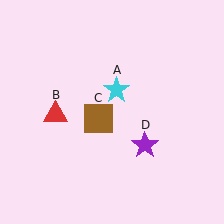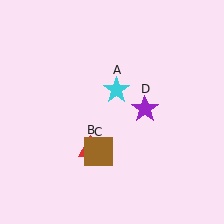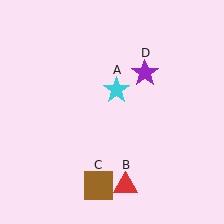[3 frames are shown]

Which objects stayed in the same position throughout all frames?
Cyan star (object A) remained stationary.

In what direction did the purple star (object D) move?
The purple star (object D) moved up.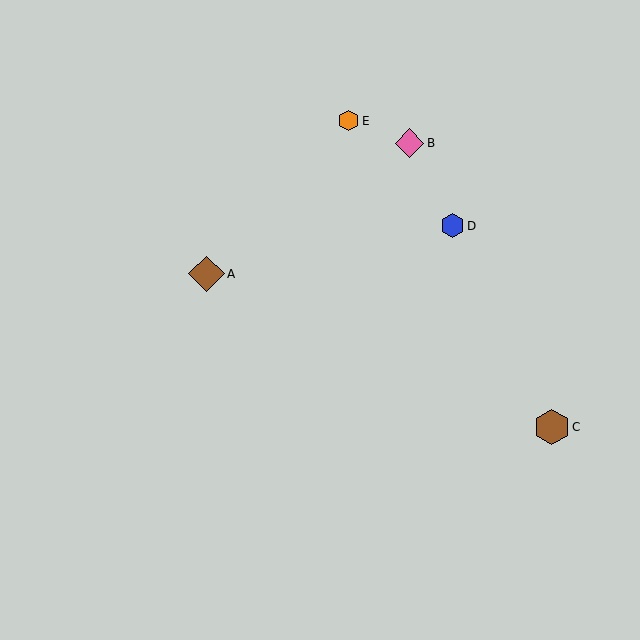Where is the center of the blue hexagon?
The center of the blue hexagon is at (453, 226).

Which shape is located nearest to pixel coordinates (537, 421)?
The brown hexagon (labeled C) at (552, 427) is nearest to that location.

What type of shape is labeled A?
Shape A is a brown diamond.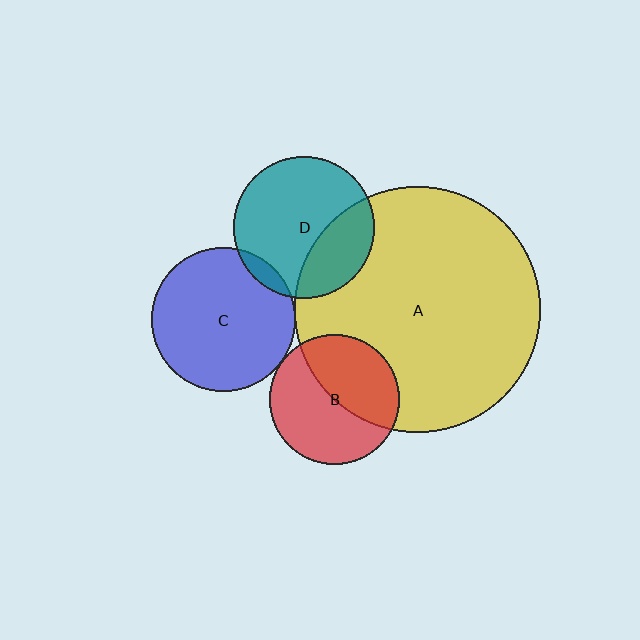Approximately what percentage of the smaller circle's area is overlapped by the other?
Approximately 5%.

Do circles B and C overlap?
Yes.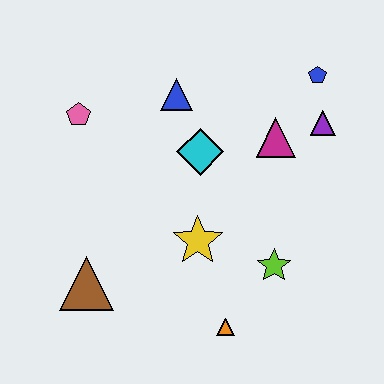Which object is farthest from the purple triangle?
The brown triangle is farthest from the purple triangle.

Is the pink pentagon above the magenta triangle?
Yes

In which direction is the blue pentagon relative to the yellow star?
The blue pentagon is above the yellow star.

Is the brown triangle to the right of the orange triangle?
No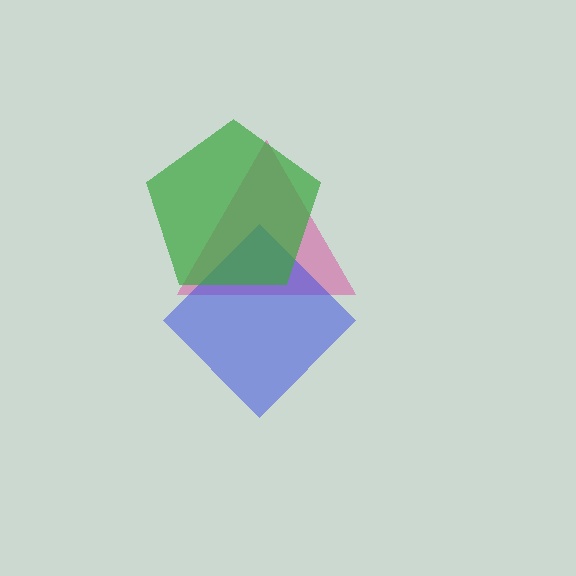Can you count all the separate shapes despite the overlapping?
Yes, there are 3 separate shapes.